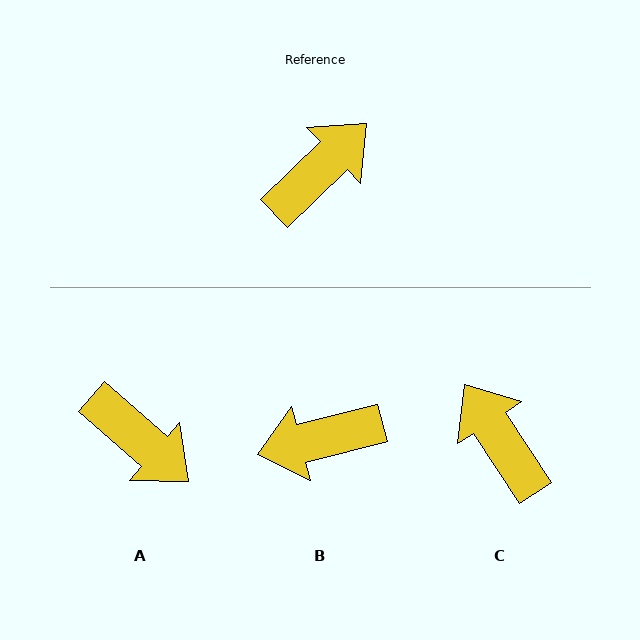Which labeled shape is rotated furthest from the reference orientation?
B, about 150 degrees away.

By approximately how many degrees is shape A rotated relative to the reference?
Approximately 85 degrees clockwise.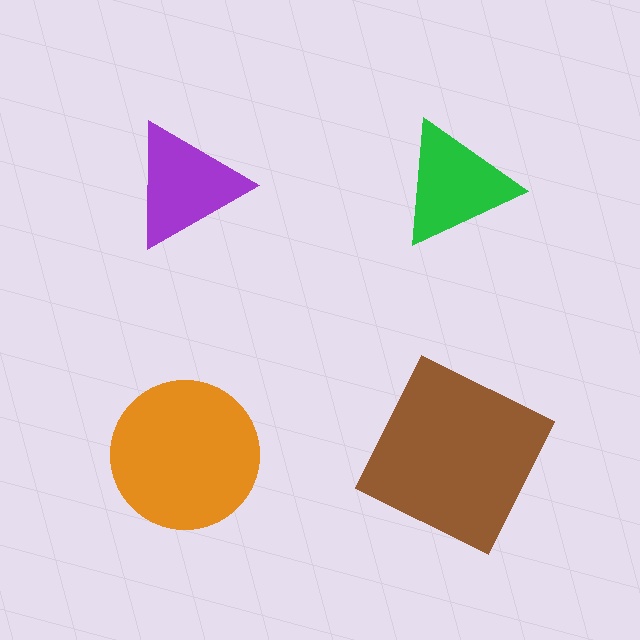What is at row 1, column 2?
A green triangle.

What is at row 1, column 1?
A purple triangle.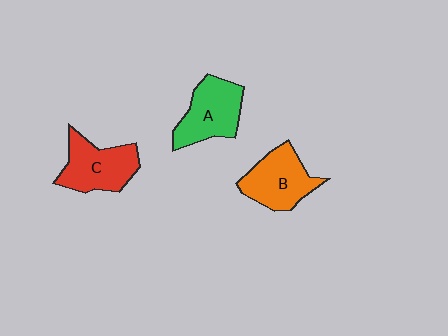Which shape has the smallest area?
Shape B (orange).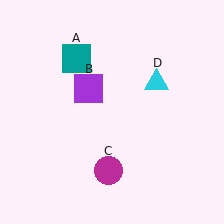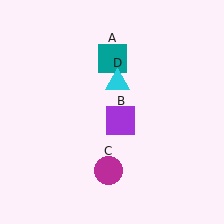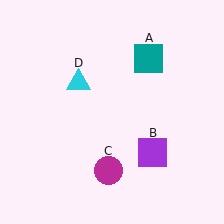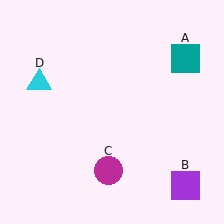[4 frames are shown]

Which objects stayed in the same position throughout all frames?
Magenta circle (object C) remained stationary.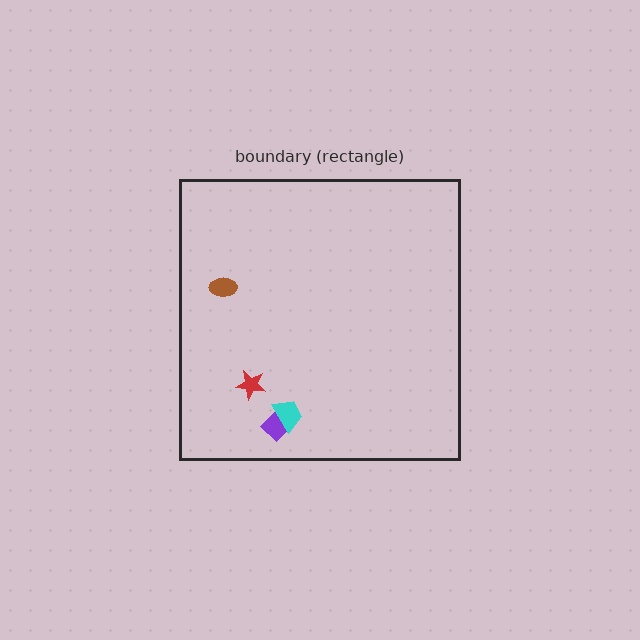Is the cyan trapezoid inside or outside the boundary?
Inside.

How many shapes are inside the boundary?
4 inside, 0 outside.